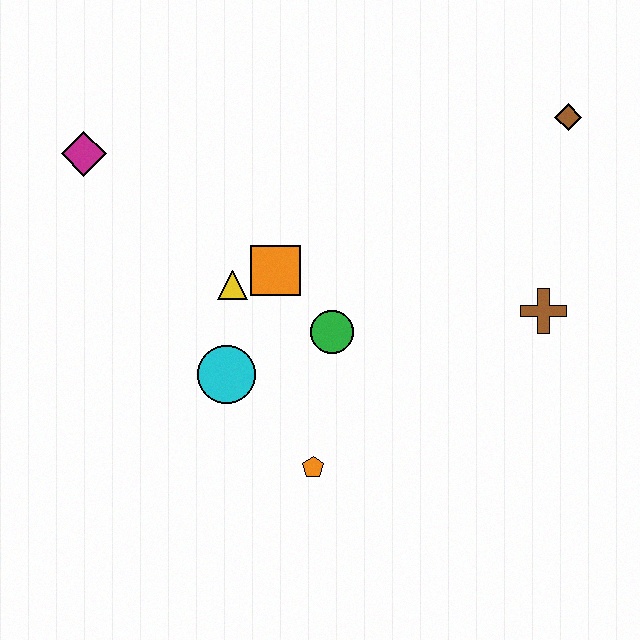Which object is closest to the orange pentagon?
The cyan circle is closest to the orange pentagon.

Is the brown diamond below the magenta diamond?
No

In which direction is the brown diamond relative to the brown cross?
The brown diamond is above the brown cross.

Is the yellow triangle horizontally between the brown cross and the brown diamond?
No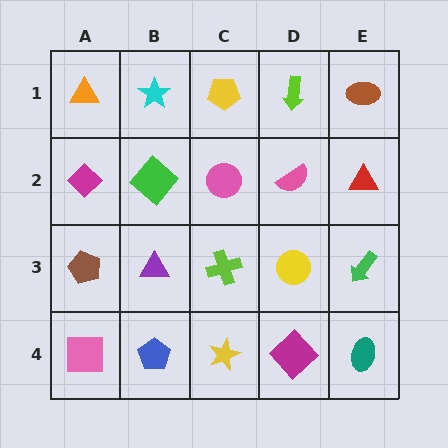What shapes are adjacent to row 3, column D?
A pink semicircle (row 2, column D), a magenta diamond (row 4, column D), a lime cross (row 3, column C), a green arrow (row 3, column E).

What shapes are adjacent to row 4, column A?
A brown pentagon (row 3, column A), a blue pentagon (row 4, column B).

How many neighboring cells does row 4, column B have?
3.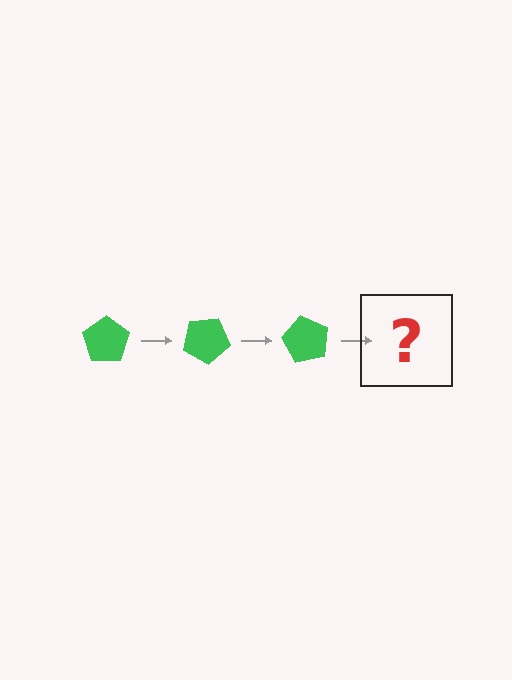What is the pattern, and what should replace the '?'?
The pattern is that the pentagon rotates 30 degrees each step. The '?' should be a green pentagon rotated 90 degrees.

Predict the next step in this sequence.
The next step is a green pentagon rotated 90 degrees.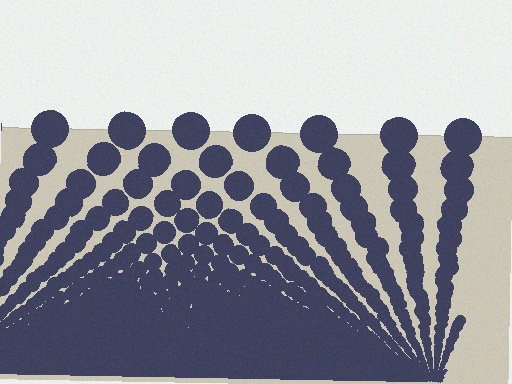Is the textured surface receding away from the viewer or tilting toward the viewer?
The surface appears to tilt toward the viewer. Texture elements get larger and sparser toward the top.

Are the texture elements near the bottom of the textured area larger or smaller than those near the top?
Smaller. The gradient is inverted — elements near the bottom are smaller and denser.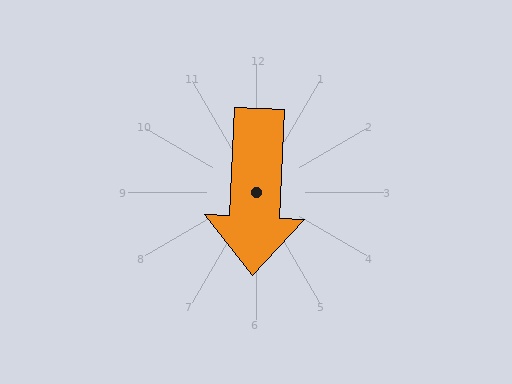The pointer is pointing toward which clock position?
Roughly 6 o'clock.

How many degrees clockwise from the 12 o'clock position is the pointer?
Approximately 182 degrees.